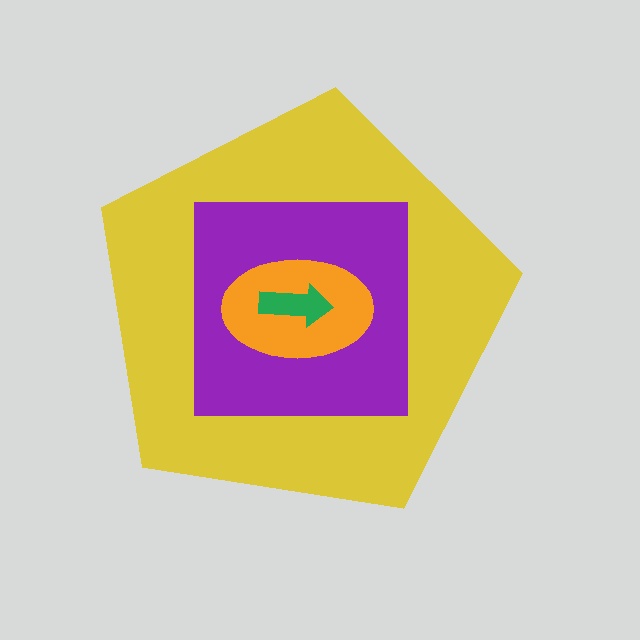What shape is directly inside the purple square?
The orange ellipse.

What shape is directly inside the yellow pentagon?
The purple square.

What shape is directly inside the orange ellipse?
The green arrow.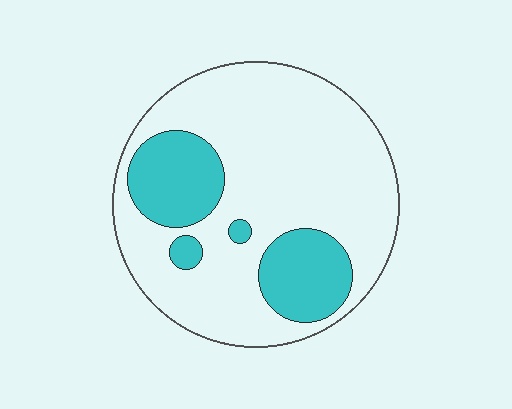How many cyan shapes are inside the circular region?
4.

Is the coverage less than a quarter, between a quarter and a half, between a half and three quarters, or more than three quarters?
Less than a quarter.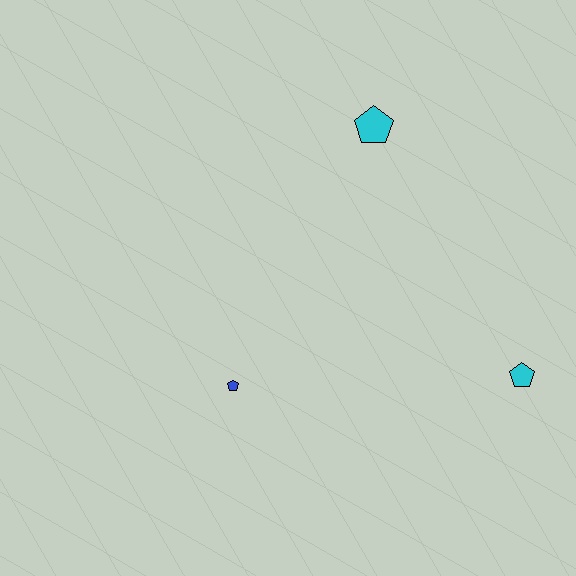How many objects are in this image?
There are 3 objects.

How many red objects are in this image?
There are no red objects.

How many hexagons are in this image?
There are no hexagons.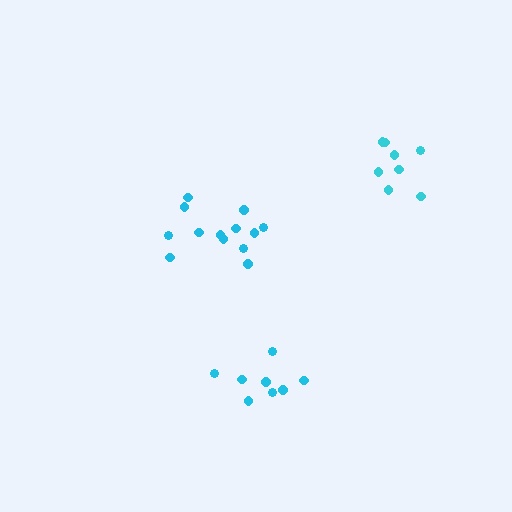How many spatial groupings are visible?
There are 3 spatial groupings.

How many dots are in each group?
Group 1: 8 dots, Group 2: 13 dots, Group 3: 8 dots (29 total).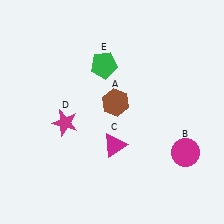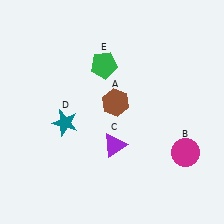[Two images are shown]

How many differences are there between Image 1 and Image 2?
There are 2 differences between the two images.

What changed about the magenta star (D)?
In Image 1, D is magenta. In Image 2, it changed to teal.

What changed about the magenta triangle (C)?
In Image 1, C is magenta. In Image 2, it changed to purple.